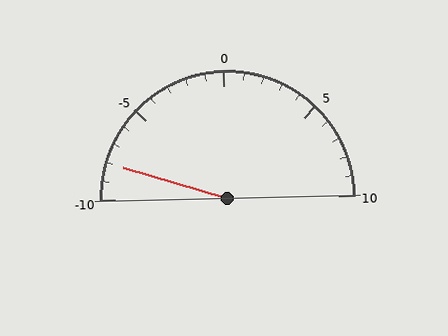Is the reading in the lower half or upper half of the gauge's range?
The reading is in the lower half of the range (-10 to 10).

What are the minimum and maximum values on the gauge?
The gauge ranges from -10 to 10.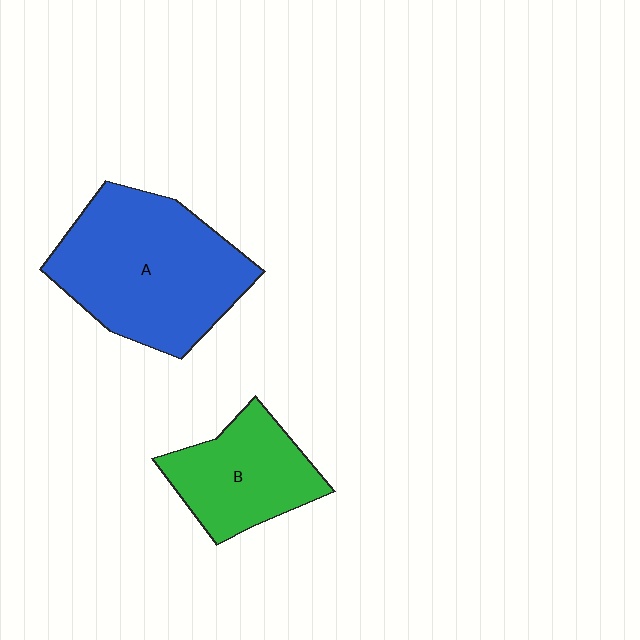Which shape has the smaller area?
Shape B (green).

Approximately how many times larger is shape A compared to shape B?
Approximately 1.7 times.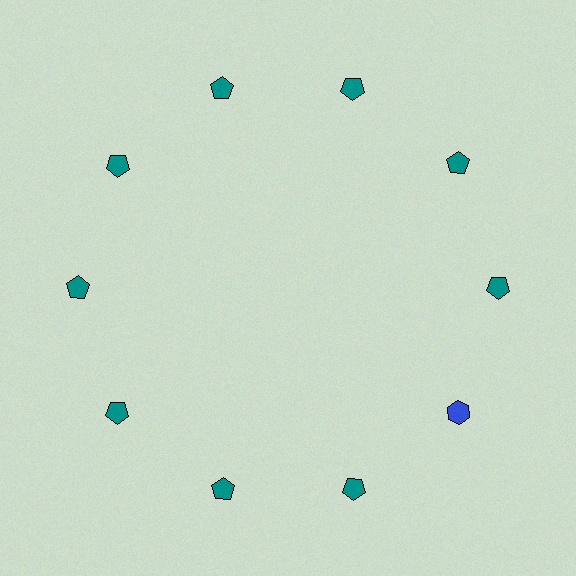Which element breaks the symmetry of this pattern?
The blue hexagon at roughly the 4 o'clock position breaks the symmetry. All other shapes are teal pentagons.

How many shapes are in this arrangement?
There are 10 shapes arranged in a ring pattern.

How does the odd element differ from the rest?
It differs in both color (blue instead of teal) and shape (hexagon instead of pentagon).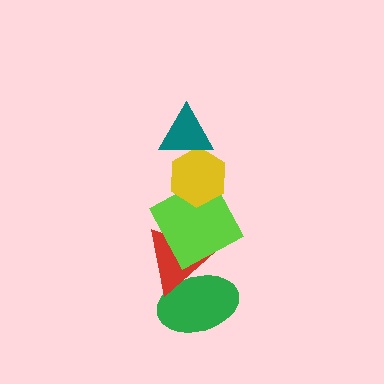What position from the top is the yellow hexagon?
The yellow hexagon is 2nd from the top.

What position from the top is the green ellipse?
The green ellipse is 5th from the top.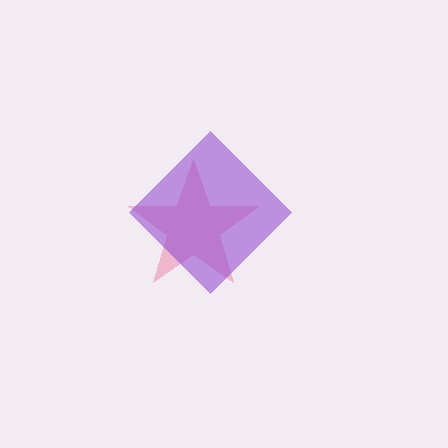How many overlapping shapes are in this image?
There are 2 overlapping shapes in the image.